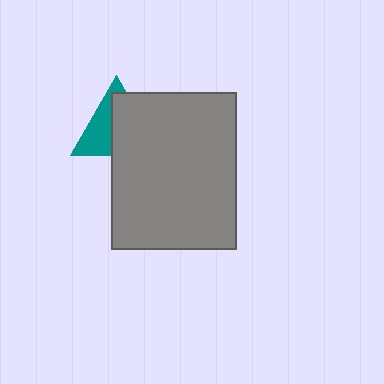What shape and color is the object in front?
The object in front is a gray rectangle.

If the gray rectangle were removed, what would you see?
You would see the complete teal triangle.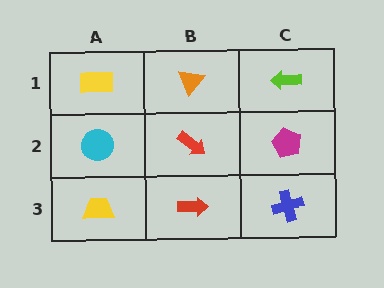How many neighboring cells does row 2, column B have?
4.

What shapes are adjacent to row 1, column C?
A magenta pentagon (row 2, column C), an orange triangle (row 1, column B).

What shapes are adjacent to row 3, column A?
A cyan circle (row 2, column A), a red arrow (row 3, column B).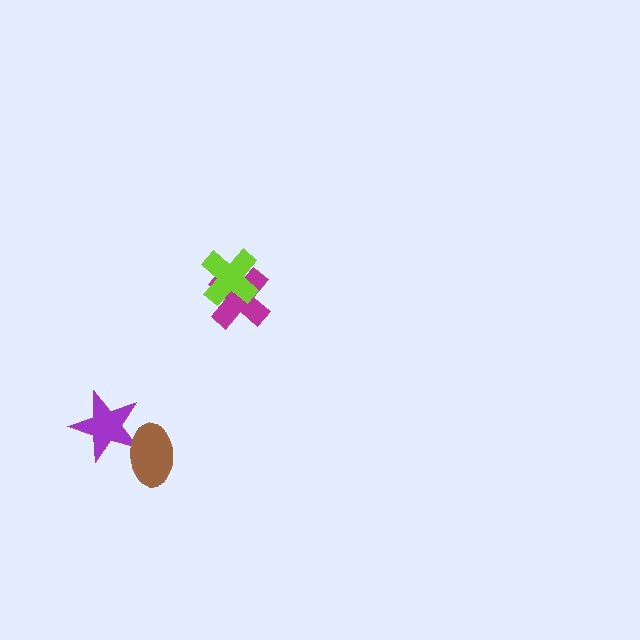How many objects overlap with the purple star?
1 object overlaps with the purple star.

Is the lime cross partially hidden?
No, no other shape covers it.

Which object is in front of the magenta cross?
The lime cross is in front of the magenta cross.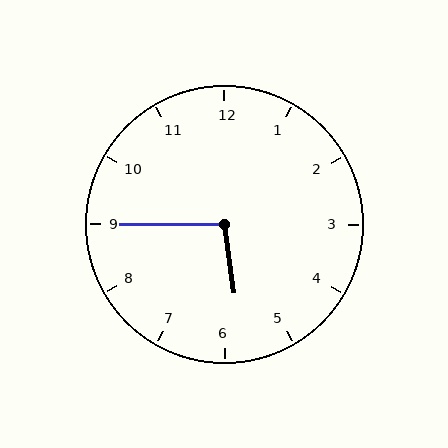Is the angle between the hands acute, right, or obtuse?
It is obtuse.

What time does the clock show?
5:45.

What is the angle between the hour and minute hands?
Approximately 98 degrees.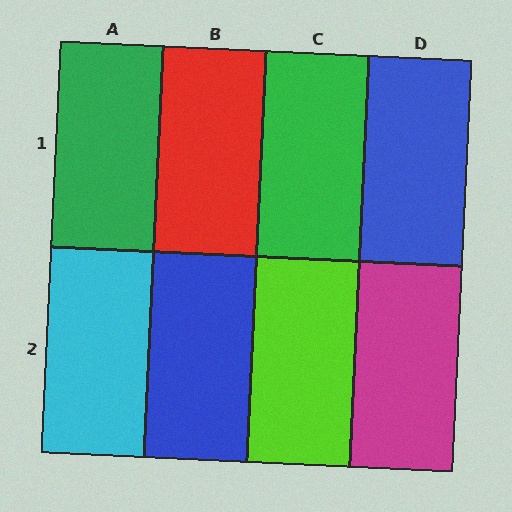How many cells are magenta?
1 cell is magenta.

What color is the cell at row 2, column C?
Lime.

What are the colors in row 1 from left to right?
Green, red, green, blue.